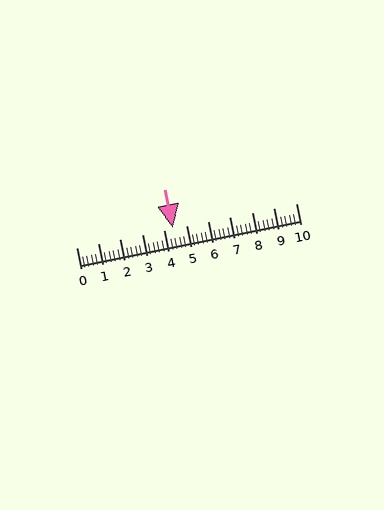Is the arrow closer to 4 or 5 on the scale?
The arrow is closer to 4.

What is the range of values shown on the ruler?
The ruler shows values from 0 to 10.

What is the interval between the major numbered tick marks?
The major tick marks are spaced 1 units apart.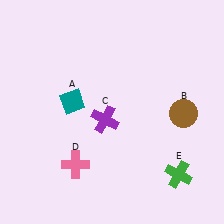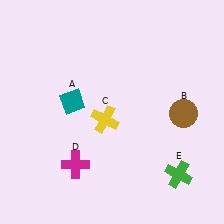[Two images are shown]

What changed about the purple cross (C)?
In Image 1, C is purple. In Image 2, it changed to yellow.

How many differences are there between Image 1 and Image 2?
There are 2 differences between the two images.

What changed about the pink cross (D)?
In Image 1, D is pink. In Image 2, it changed to magenta.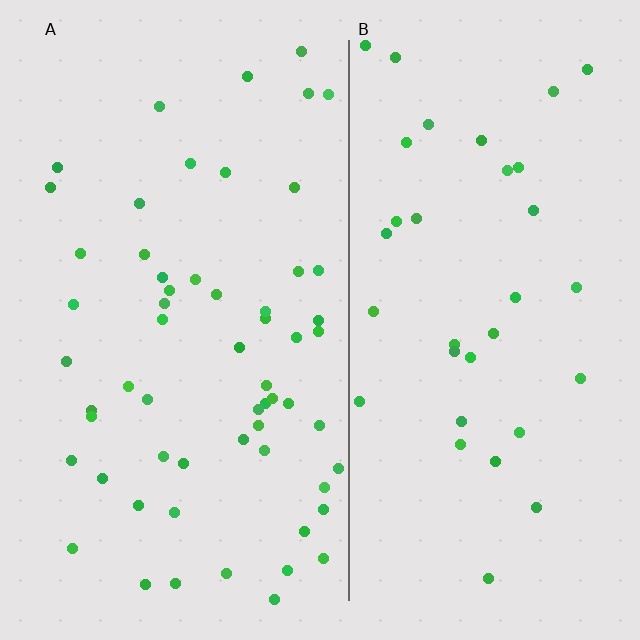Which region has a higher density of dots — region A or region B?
A (the left).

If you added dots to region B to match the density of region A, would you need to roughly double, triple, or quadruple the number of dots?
Approximately double.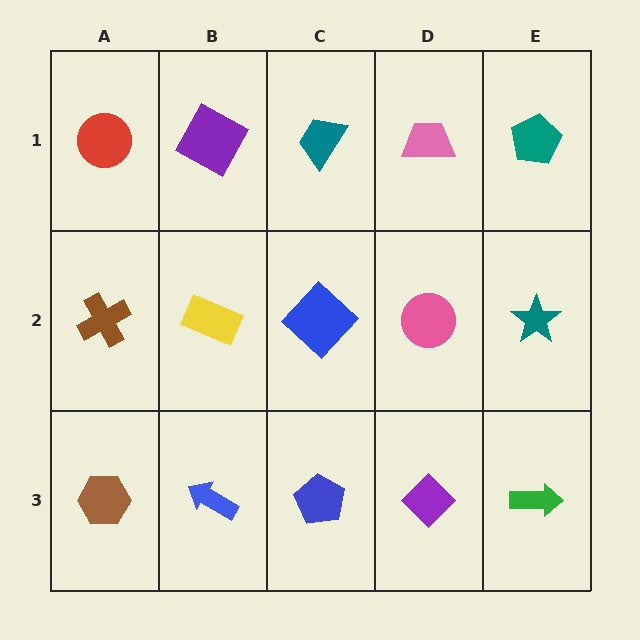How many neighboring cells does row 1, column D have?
3.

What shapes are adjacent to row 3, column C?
A blue diamond (row 2, column C), a blue arrow (row 3, column B), a purple diamond (row 3, column D).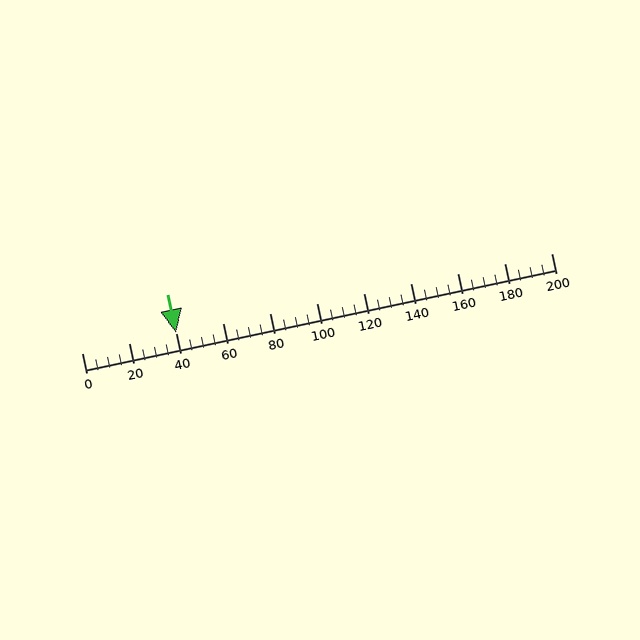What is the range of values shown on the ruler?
The ruler shows values from 0 to 200.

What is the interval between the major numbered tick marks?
The major tick marks are spaced 20 units apart.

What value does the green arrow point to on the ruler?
The green arrow points to approximately 40.